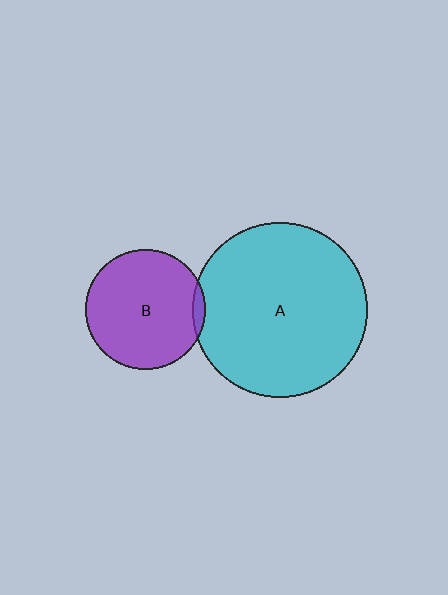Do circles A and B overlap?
Yes.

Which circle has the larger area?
Circle A (cyan).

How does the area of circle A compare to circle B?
Approximately 2.1 times.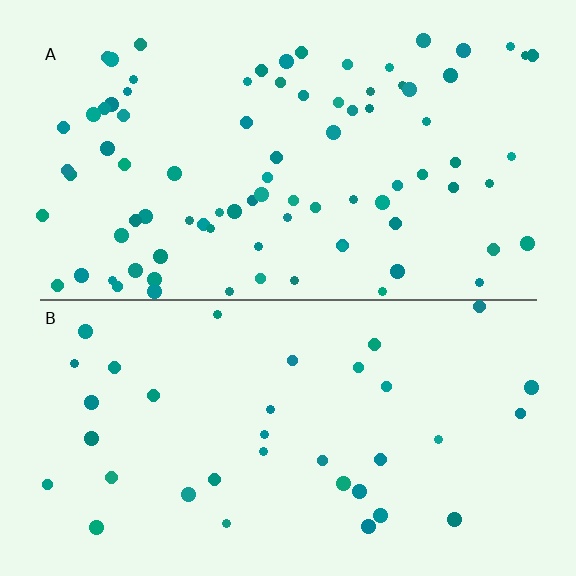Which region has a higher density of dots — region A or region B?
A (the top).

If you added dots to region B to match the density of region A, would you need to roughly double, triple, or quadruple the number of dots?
Approximately double.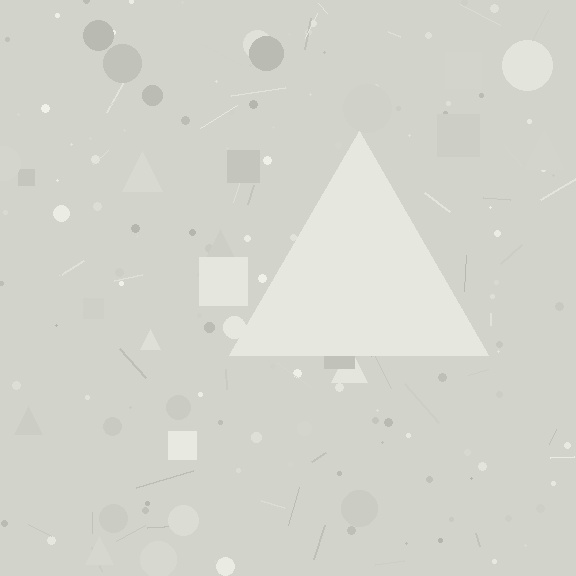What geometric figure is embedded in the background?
A triangle is embedded in the background.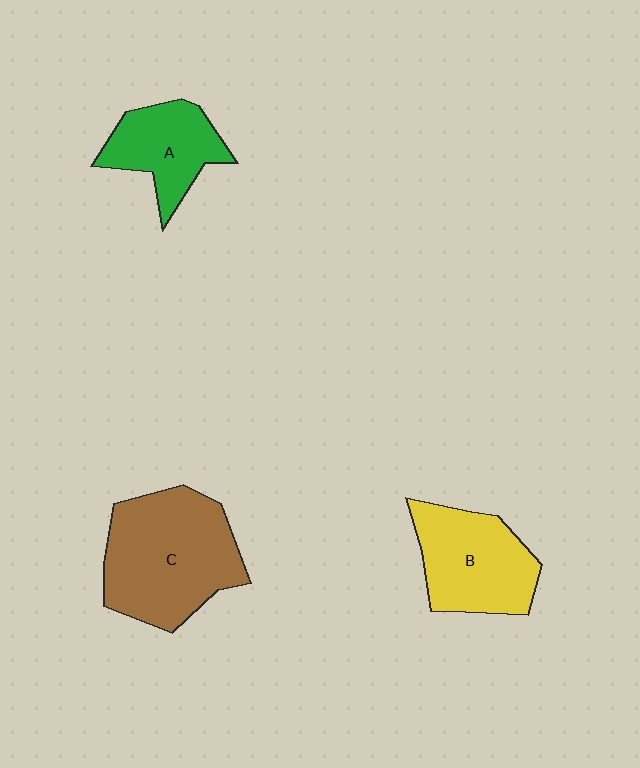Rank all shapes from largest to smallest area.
From largest to smallest: C (brown), B (yellow), A (green).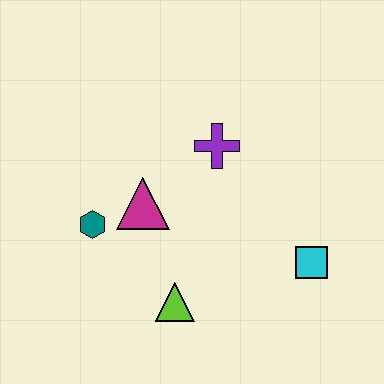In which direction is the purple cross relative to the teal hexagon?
The purple cross is to the right of the teal hexagon.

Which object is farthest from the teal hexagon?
The cyan square is farthest from the teal hexagon.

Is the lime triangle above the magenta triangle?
No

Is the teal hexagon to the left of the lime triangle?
Yes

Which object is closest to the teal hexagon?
The magenta triangle is closest to the teal hexagon.